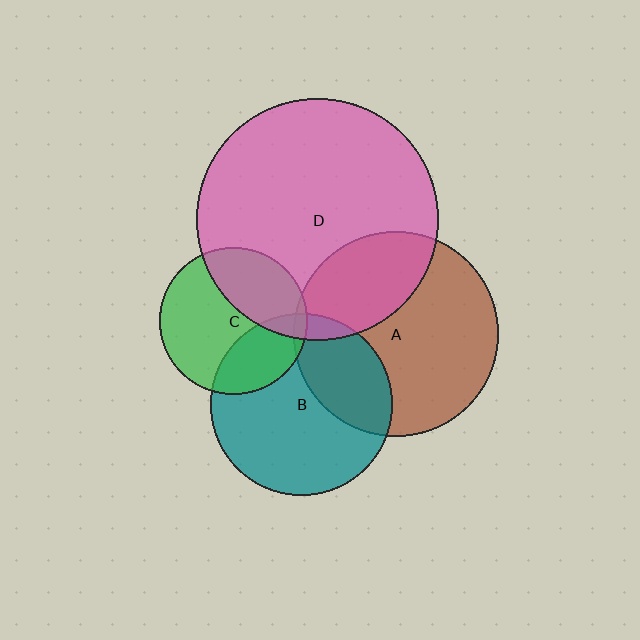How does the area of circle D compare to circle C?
Approximately 2.7 times.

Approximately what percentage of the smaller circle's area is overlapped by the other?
Approximately 5%.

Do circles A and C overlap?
Yes.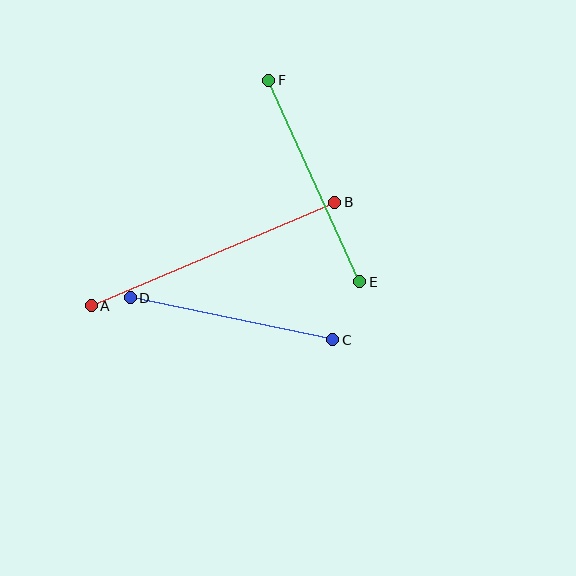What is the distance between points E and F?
The distance is approximately 221 pixels.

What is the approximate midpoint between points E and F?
The midpoint is at approximately (314, 181) pixels.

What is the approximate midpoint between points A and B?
The midpoint is at approximately (213, 254) pixels.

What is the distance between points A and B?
The distance is approximately 264 pixels.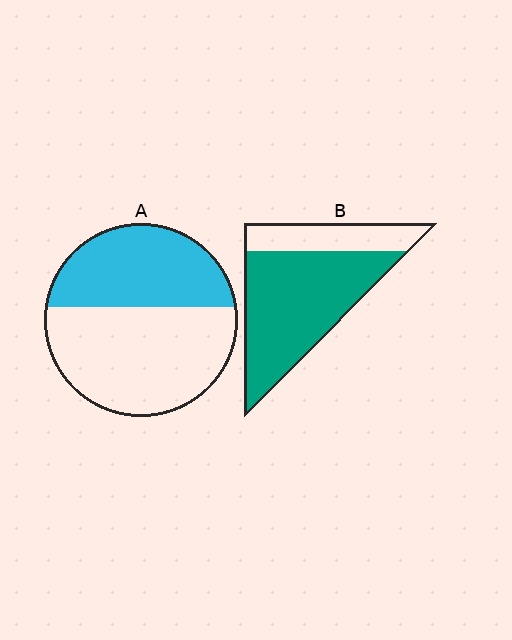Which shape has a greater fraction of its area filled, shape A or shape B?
Shape B.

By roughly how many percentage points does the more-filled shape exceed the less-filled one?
By roughly 30 percentage points (B over A).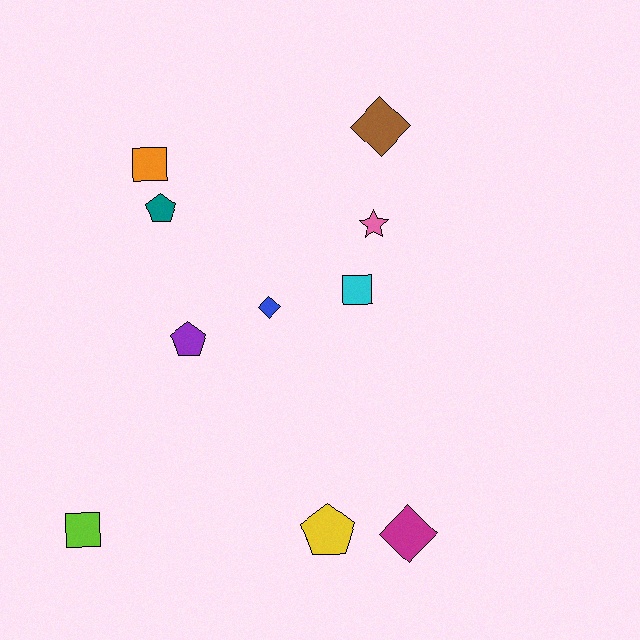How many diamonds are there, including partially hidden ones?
There are 3 diamonds.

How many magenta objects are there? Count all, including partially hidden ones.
There is 1 magenta object.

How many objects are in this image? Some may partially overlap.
There are 10 objects.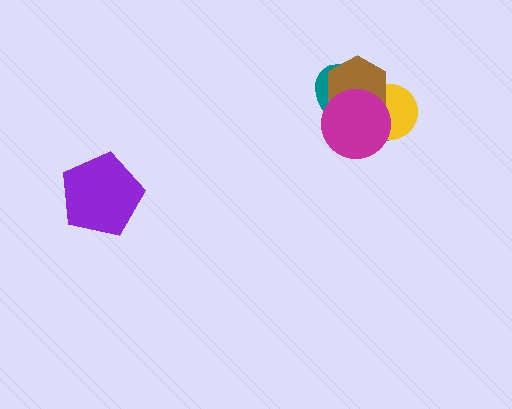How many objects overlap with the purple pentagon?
0 objects overlap with the purple pentagon.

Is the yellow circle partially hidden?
Yes, it is partially covered by another shape.